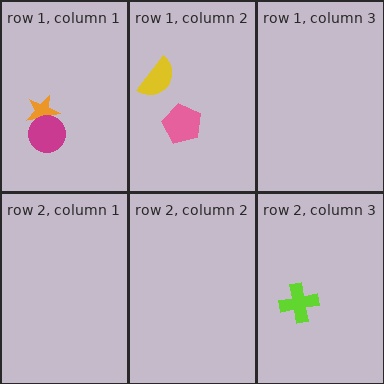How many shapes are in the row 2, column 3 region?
1.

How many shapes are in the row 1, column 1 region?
2.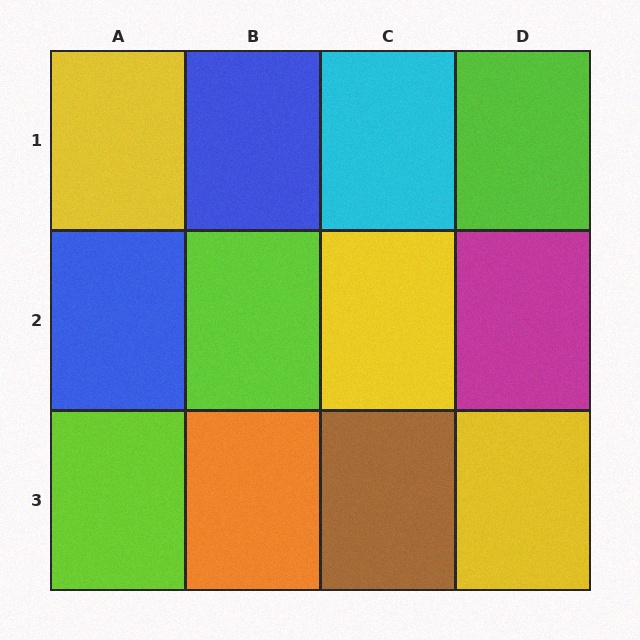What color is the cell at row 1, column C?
Cyan.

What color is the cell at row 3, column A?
Lime.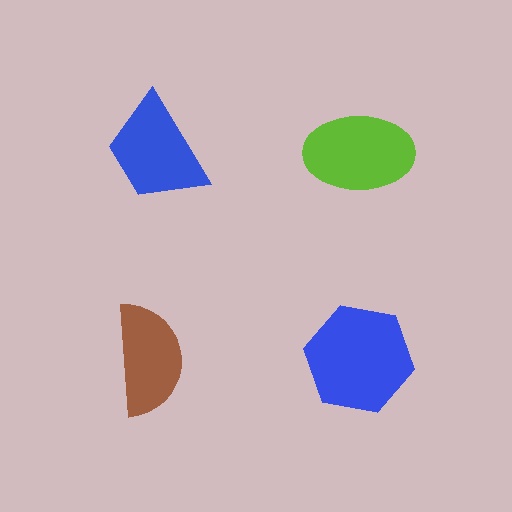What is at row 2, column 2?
A blue hexagon.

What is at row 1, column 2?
A lime ellipse.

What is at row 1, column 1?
A blue trapezoid.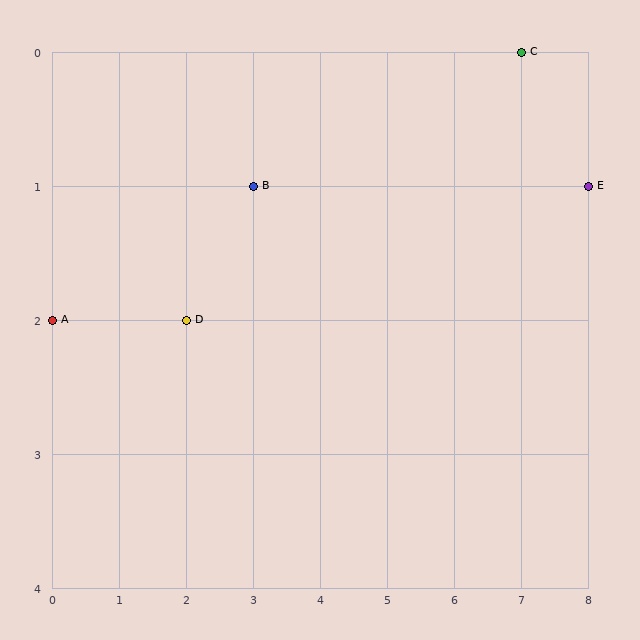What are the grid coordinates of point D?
Point D is at grid coordinates (2, 2).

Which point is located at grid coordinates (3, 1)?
Point B is at (3, 1).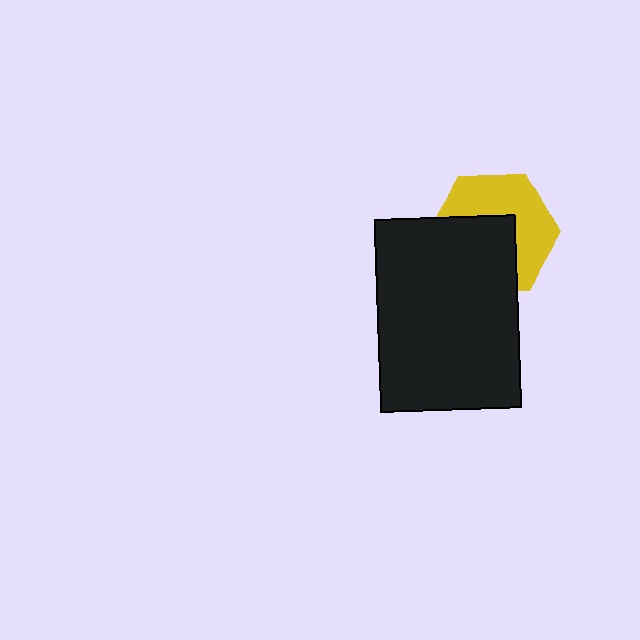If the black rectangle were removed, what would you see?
You would see the complete yellow hexagon.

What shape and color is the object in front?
The object in front is a black rectangle.